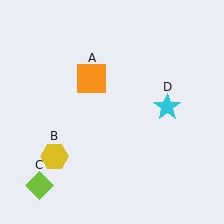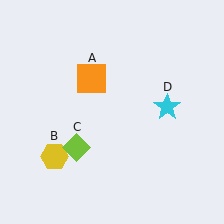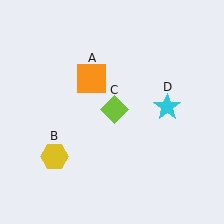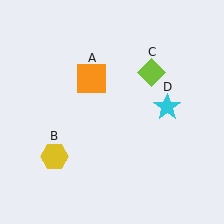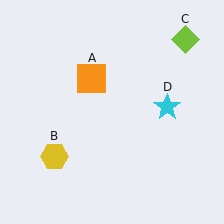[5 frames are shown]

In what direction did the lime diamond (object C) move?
The lime diamond (object C) moved up and to the right.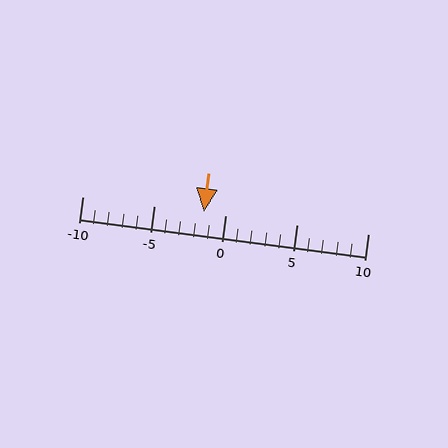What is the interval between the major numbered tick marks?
The major tick marks are spaced 5 units apart.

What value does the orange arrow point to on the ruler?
The orange arrow points to approximately -2.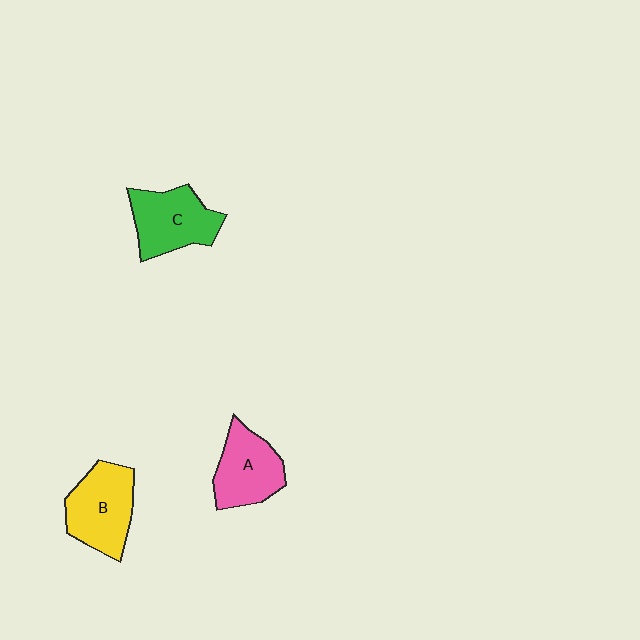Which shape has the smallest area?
Shape A (pink).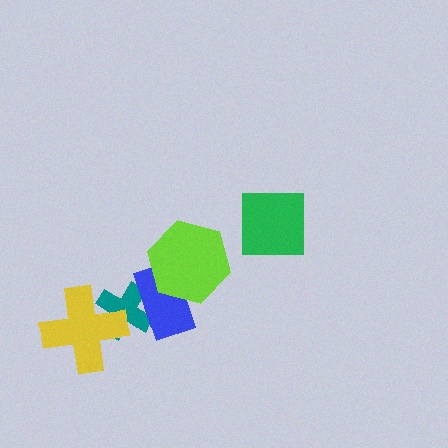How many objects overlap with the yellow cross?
1 object overlaps with the yellow cross.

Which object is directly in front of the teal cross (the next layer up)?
The blue rectangle is directly in front of the teal cross.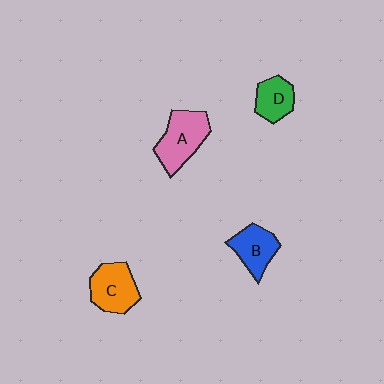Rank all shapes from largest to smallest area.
From largest to smallest: A (pink), C (orange), B (blue), D (green).